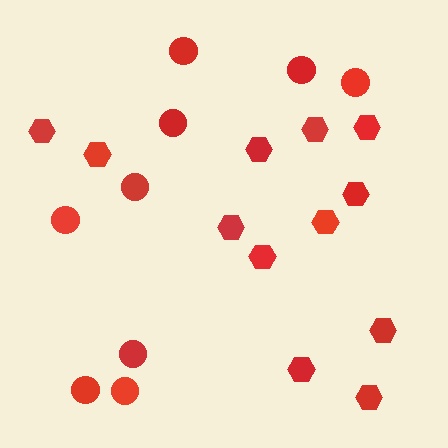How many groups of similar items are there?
There are 2 groups: one group of hexagons (12) and one group of circles (9).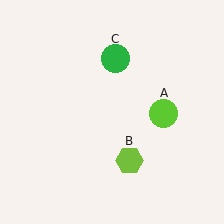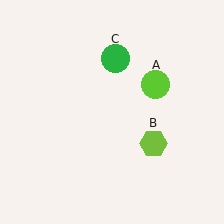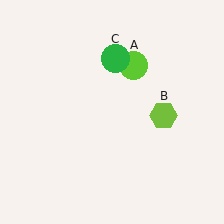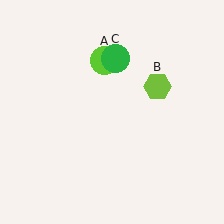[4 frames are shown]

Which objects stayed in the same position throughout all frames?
Green circle (object C) remained stationary.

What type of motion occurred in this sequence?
The lime circle (object A), lime hexagon (object B) rotated counterclockwise around the center of the scene.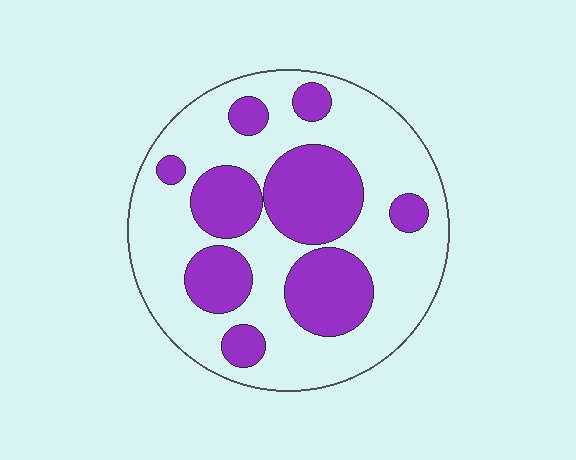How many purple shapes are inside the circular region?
9.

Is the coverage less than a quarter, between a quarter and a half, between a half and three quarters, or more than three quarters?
Between a quarter and a half.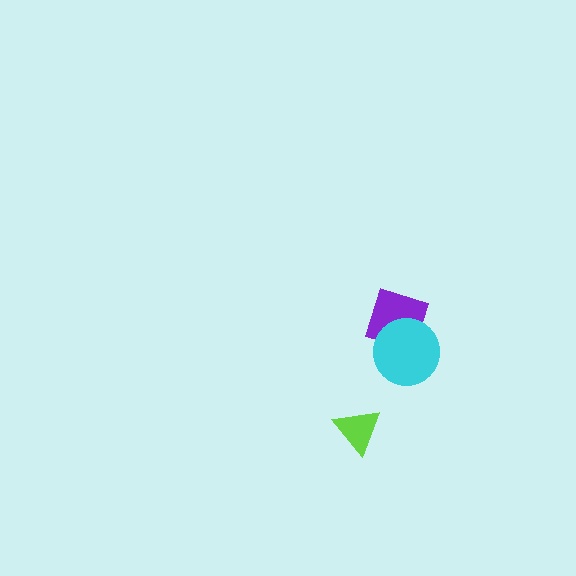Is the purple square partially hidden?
Yes, it is partially covered by another shape.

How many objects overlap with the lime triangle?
0 objects overlap with the lime triangle.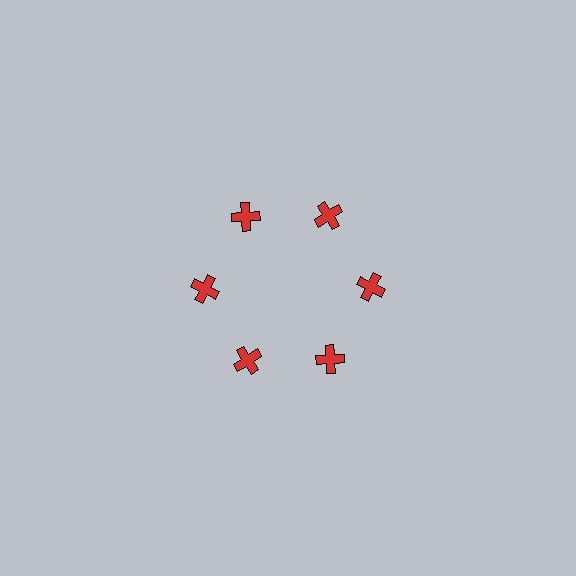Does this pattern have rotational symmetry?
Yes, this pattern has 6-fold rotational symmetry. It looks the same after rotating 60 degrees around the center.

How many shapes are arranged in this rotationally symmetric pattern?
There are 6 shapes, arranged in 6 groups of 1.